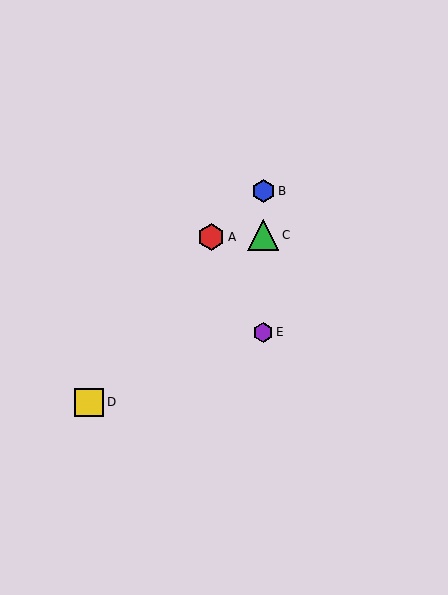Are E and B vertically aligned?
Yes, both are at x≈263.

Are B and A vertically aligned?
No, B is at x≈263 and A is at x≈211.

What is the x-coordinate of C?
Object C is at x≈263.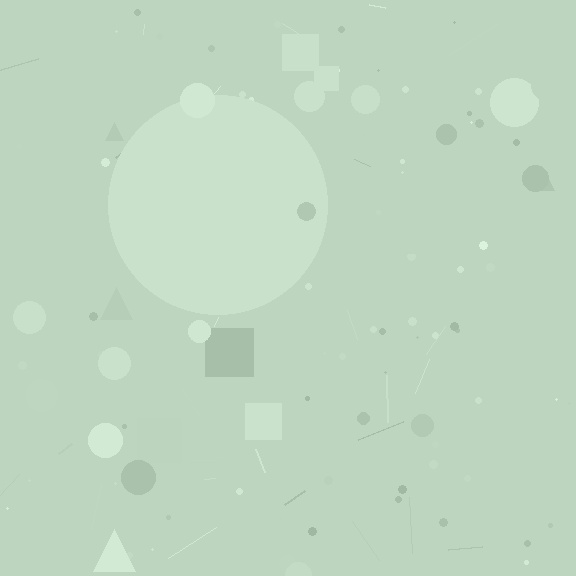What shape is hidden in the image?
A circle is hidden in the image.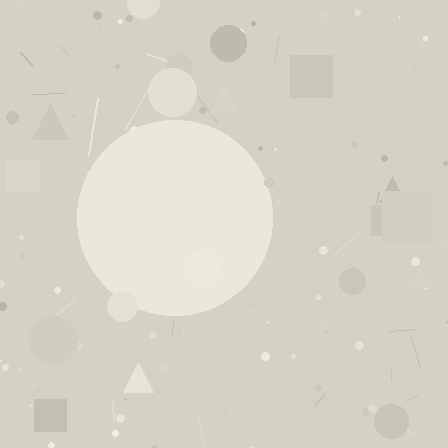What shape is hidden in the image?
A circle is hidden in the image.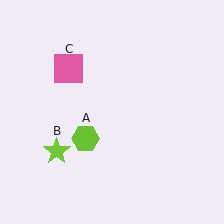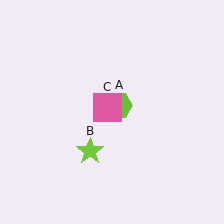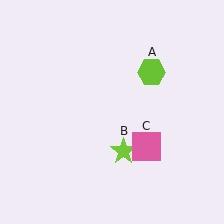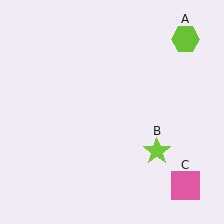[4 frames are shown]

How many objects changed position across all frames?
3 objects changed position: lime hexagon (object A), lime star (object B), pink square (object C).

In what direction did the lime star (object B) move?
The lime star (object B) moved right.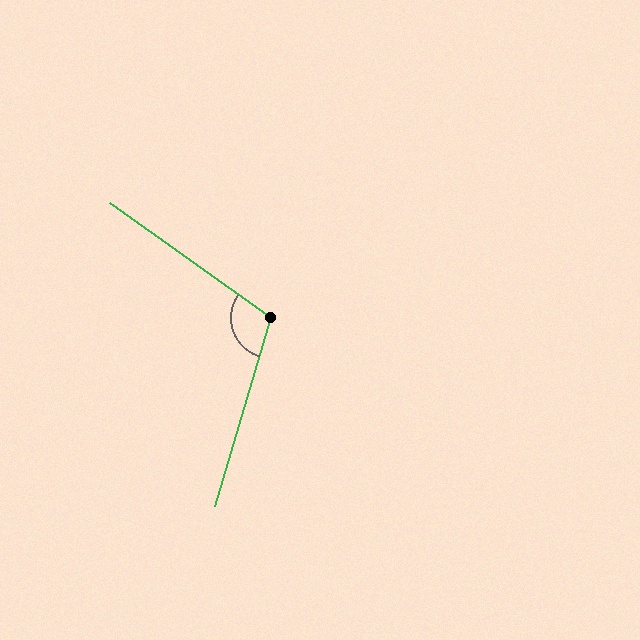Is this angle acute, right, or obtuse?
It is obtuse.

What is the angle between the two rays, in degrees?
Approximately 109 degrees.